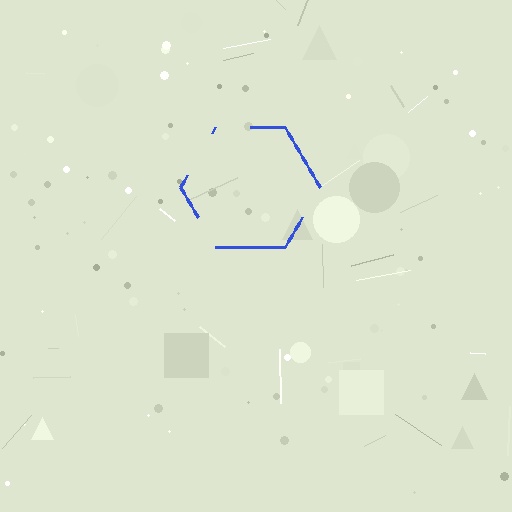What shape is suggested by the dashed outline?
The dashed outline suggests a hexagon.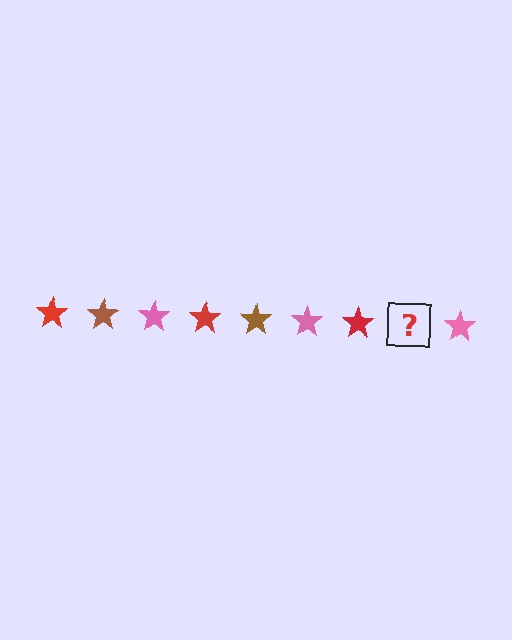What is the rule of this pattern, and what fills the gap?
The rule is that the pattern cycles through red, brown, pink stars. The gap should be filled with a brown star.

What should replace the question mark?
The question mark should be replaced with a brown star.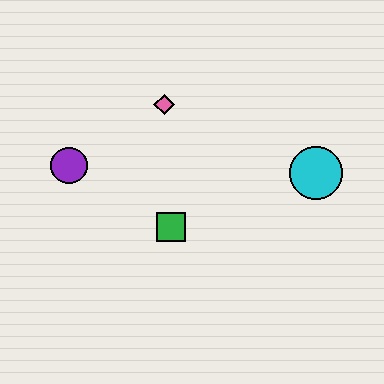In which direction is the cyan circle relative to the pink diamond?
The cyan circle is to the right of the pink diamond.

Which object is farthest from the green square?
The cyan circle is farthest from the green square.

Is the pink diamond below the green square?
No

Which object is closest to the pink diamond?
The purple circle is closest to the pink diamond.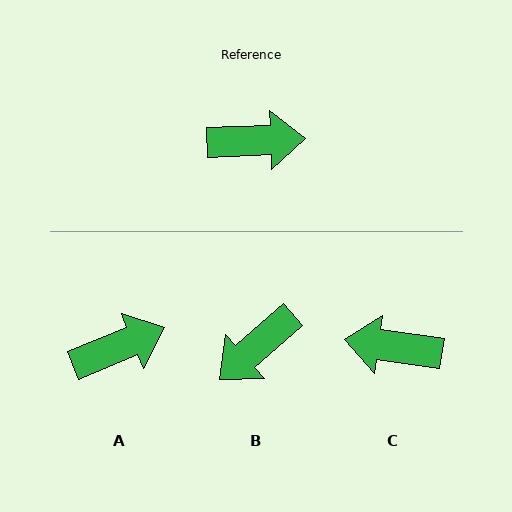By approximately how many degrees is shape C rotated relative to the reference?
Approximately 170 degrees counter-clockwise.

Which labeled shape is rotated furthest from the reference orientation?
C, about 170 degrees away.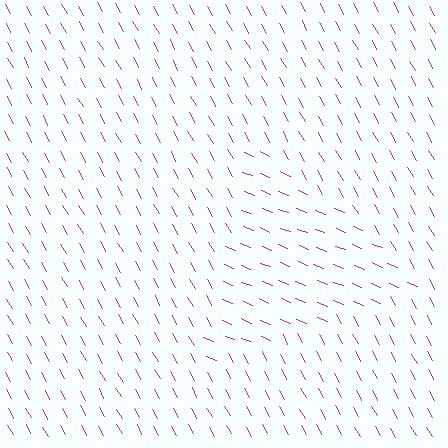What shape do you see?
I see a triangle.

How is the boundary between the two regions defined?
The boundary is defined purely by a change in line orientation (approximately 37 degrees difference). All lines are the same color and thickness.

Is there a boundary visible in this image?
Yes, there is a texture boundary formed by a change in line orientation.